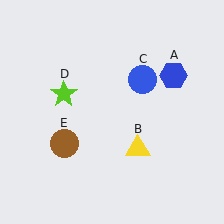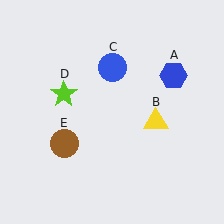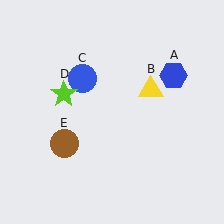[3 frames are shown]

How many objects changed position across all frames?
2 objects changed position: yellow triangle (object B), blue circle (object C).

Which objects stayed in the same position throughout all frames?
Blue hexagon (object A) and lime star (object D) and brown circle (object E) remained stationary.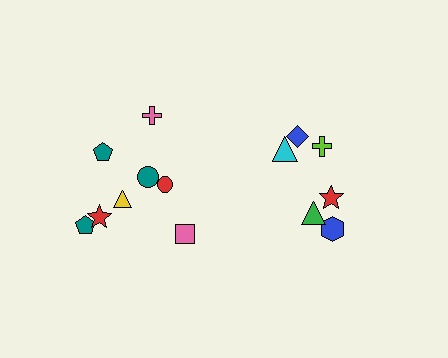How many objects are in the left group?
There are 8 objects.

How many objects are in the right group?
There are 6 objects.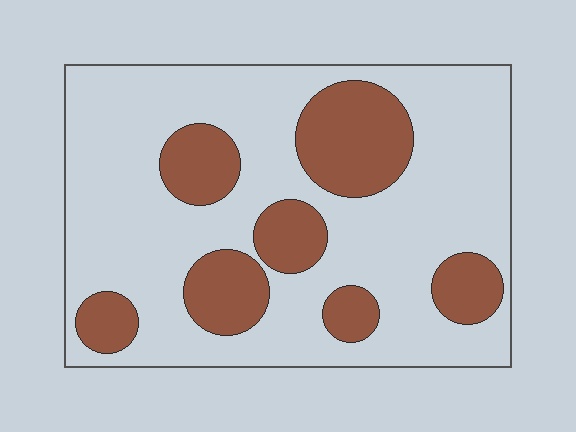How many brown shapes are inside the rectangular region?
7.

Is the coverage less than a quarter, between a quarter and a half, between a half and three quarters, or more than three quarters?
Between a quarter and a half.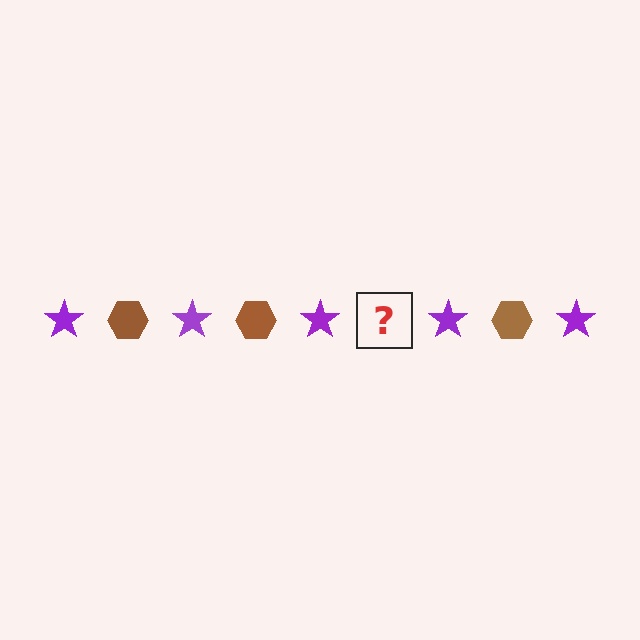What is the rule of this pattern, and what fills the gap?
The rule is that the pattern alternates between purple star and brown hexagon. The gap should be filled with a brown hexagon.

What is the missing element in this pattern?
The missing element is a brown hexagon.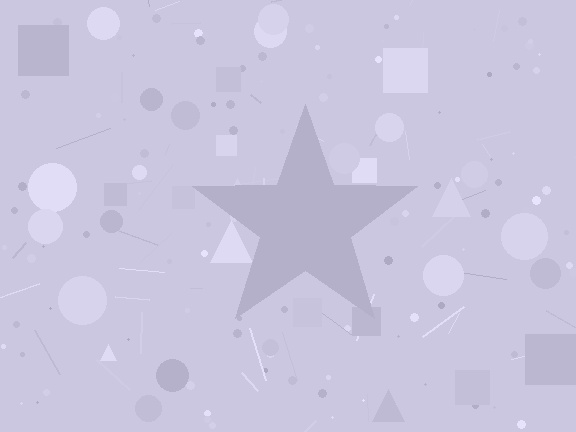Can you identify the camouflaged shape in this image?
The camouflaged shape is a star.